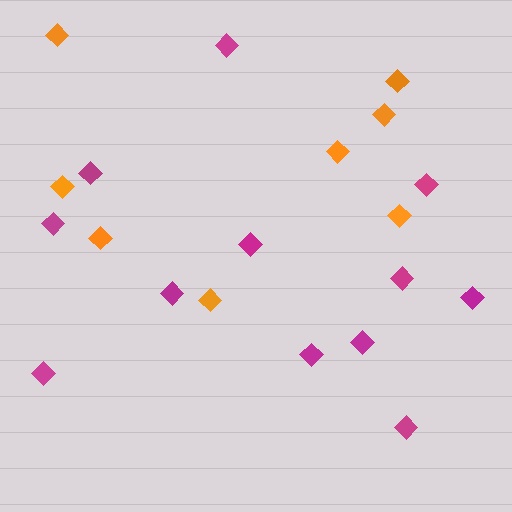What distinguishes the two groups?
There are 2 groups: one group of magenta diamonds (12) and one group of orange diamonds (8).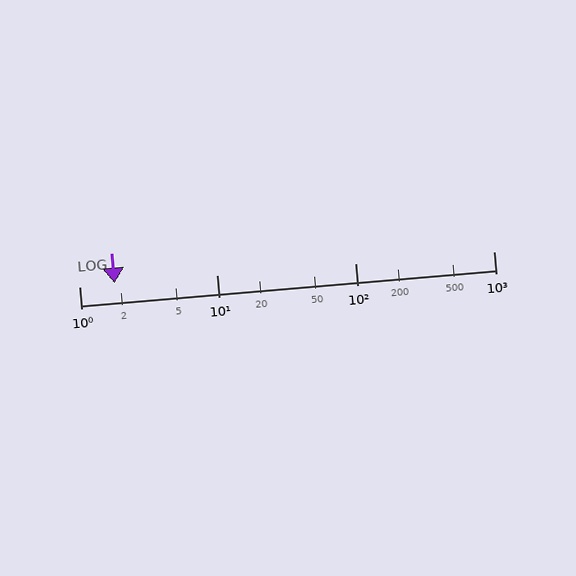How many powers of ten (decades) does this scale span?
The scale spans 3 decades, from 1 to 1000.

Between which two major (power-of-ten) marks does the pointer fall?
The pointer is between 1 and 10.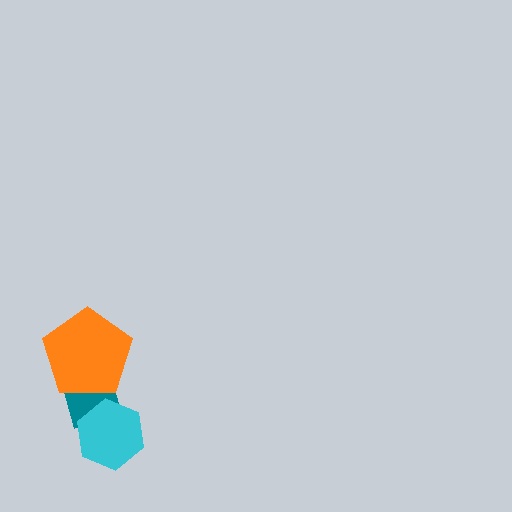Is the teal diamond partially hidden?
Yes, it is partially covered by another shape.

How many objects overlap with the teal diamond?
2 objects overlap with the teal diamond.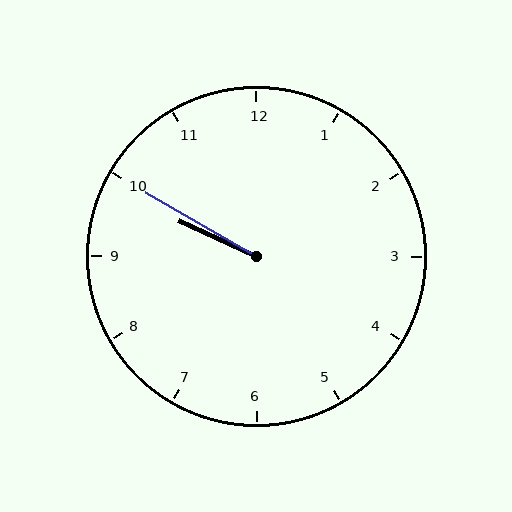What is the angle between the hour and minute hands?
Approximately 5 degrees.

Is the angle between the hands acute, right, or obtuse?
It is acute.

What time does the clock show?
9:50.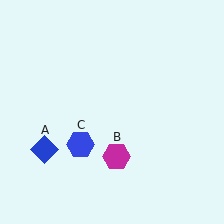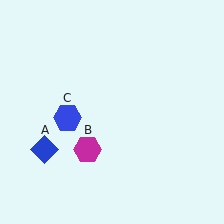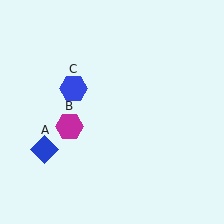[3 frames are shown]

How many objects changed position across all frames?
2 objects changed position: magenta hexagon (object B), blue hexagon (object C).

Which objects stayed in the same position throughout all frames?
Blue diamond (object A) remained stationary.